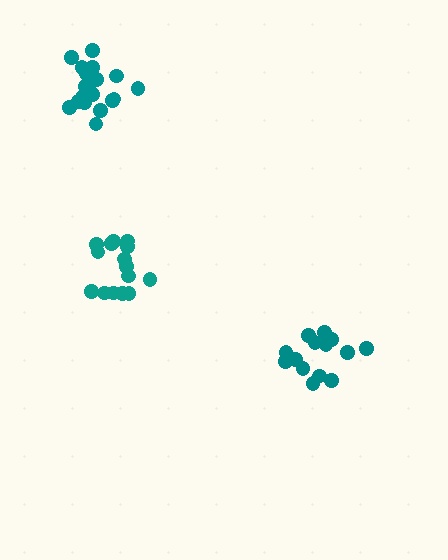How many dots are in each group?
Group 1: 16 dots, Group 2: 19 dots, Group 3: 15 dots (50 total).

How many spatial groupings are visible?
There are 3 spatial groupings.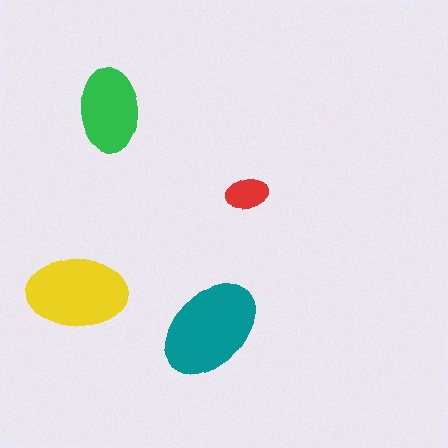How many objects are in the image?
There are 4 objects in the image.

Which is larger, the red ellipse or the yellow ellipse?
The yellow one.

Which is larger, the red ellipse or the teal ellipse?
The teal one.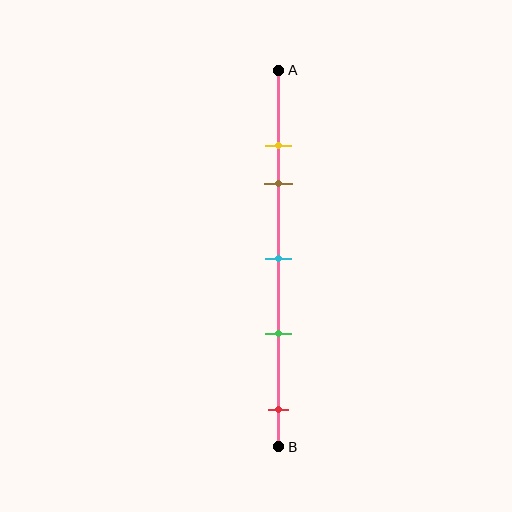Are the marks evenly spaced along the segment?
No, the marks are not evenly spaced.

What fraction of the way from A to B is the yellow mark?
The yellow mark is approximately 20% (0.2) of the way from A to B.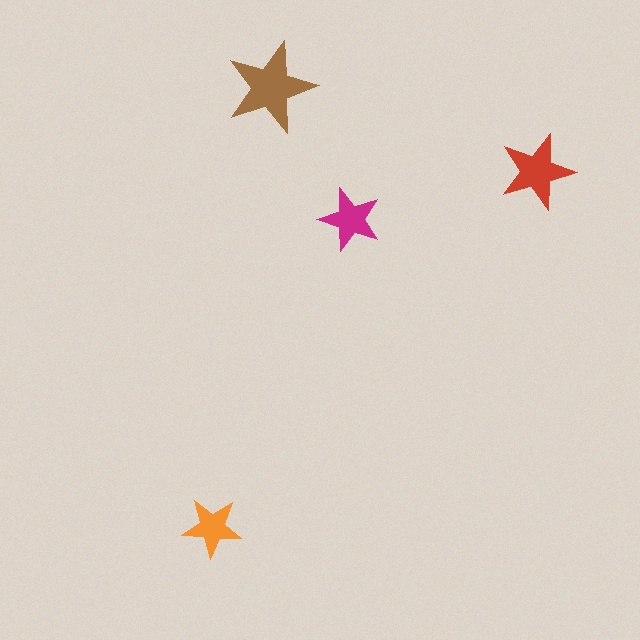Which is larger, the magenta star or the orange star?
The magenta one.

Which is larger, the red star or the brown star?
The brown one.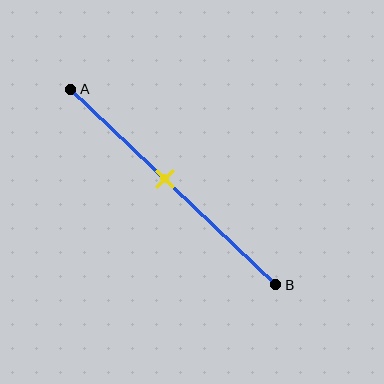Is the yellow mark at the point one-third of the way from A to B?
No, the mark is at about 45% from A, not at the 33% one-third point.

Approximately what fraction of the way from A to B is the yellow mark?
The yellow mark is approximately 45% of the way from A to B.